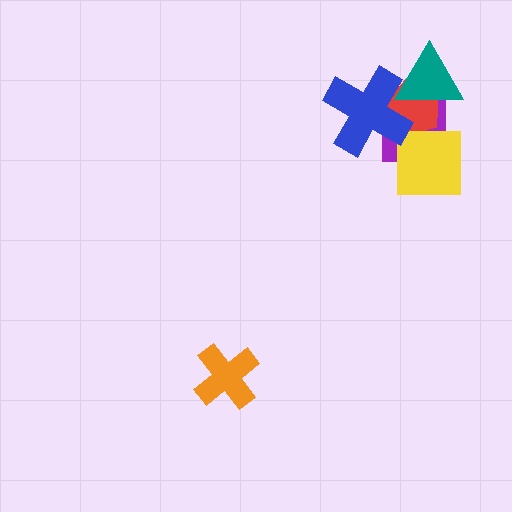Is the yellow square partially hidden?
No, no other shape covers it.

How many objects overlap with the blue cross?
3 objects overlap with the blue cross.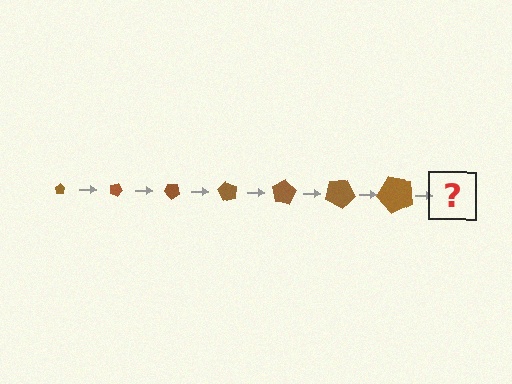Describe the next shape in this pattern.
It should be a pentagon, larger than the previous one and rotated 140 degrees from the start.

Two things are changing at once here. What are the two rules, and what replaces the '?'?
The two rules are that the pentagon grows larger each step and it rotates 20 degrees each step. The '?' should be a pentagon, larger than the previous one and rotated 140 degrees from the start.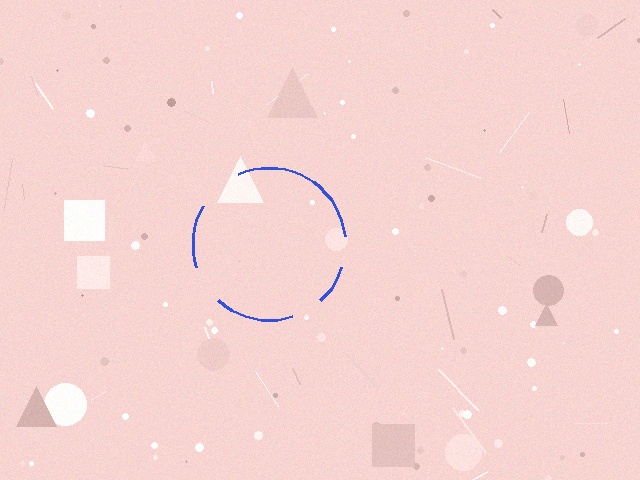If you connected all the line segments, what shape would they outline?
They would outline a circle.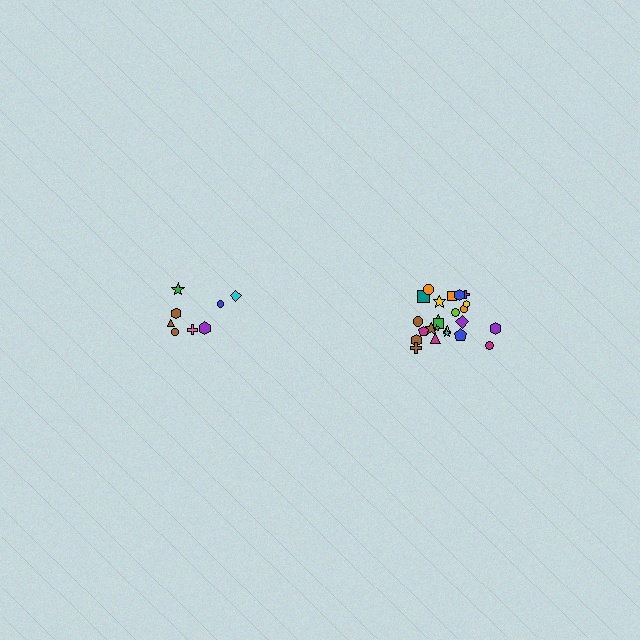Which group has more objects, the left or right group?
The right group.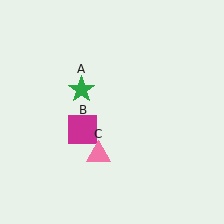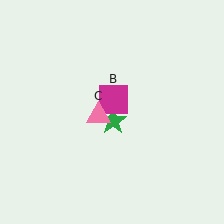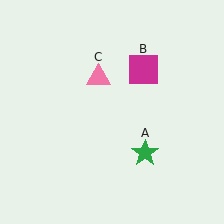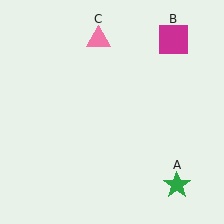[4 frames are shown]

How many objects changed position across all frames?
3 objects changed position: green star (object A), magenta square (object B), pink triangle (object C).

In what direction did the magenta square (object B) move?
The magenta square (object B) moved up and to the right.